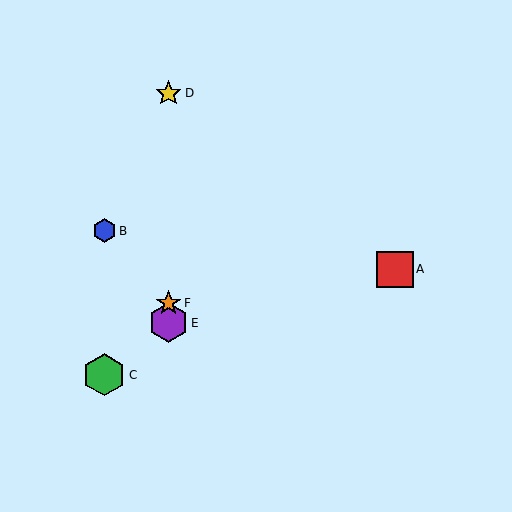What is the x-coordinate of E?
Object E is at x≈169.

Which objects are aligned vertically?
Objects D, E, F are aligned vertically.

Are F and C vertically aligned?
No, F is at x≈169 and C is at x≈104.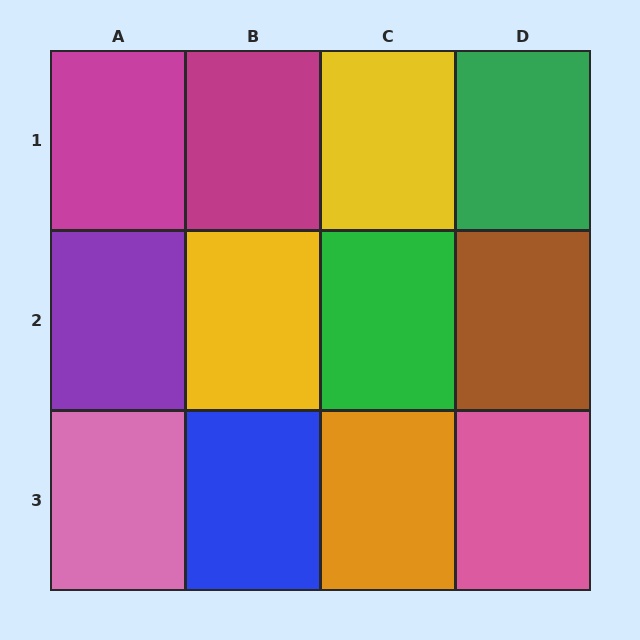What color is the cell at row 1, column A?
Magenta.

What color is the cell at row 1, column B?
Magenta.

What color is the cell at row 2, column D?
Brown.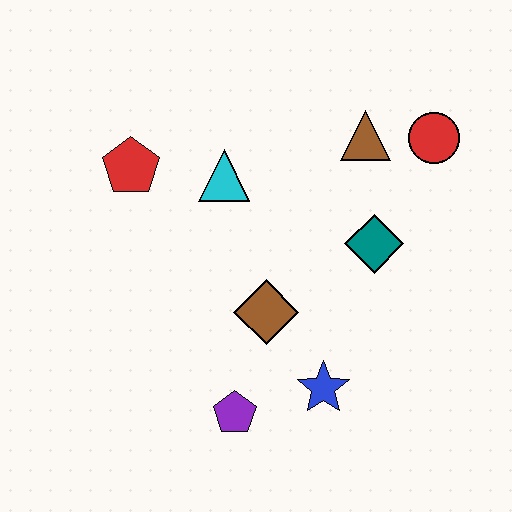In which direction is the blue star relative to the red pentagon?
The blue star is below the red pentagon.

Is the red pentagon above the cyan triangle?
Yes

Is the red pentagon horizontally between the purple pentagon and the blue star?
No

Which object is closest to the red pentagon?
The cyan triangle is closest to the red pentagon.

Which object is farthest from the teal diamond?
The red pentagon is farthest from the teal diamond.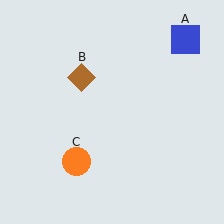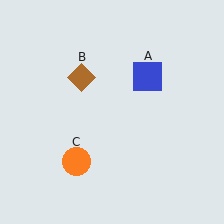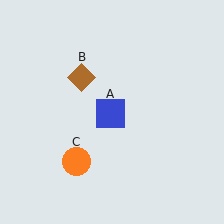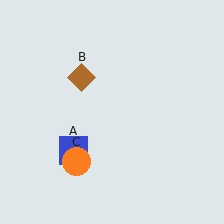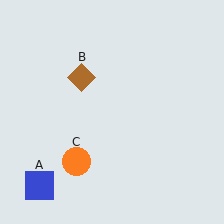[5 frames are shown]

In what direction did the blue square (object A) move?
The blue square (object A) moved down and to the left.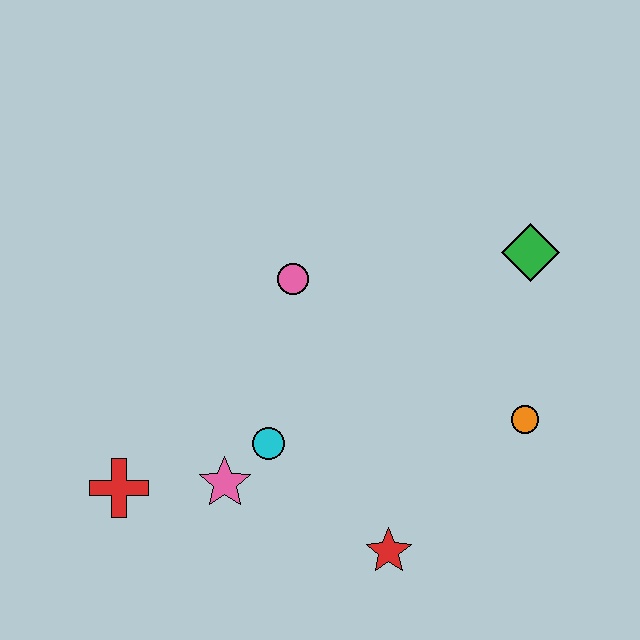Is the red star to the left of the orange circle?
Yes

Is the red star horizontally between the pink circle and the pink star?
No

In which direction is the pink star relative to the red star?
The pink star is to the left of the red star.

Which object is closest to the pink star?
The cyan circle is closest to the pink star.